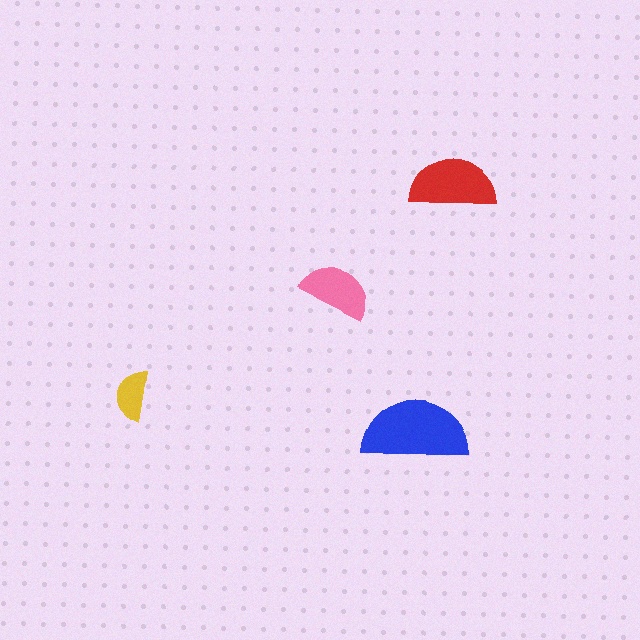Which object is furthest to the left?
The yellow semicircle is leftmost.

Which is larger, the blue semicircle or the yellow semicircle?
The blue one.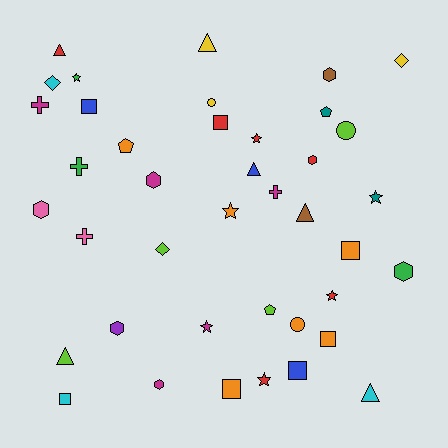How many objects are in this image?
There are 40 objects.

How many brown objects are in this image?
There are 2 brown objects.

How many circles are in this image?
There are 3 circles.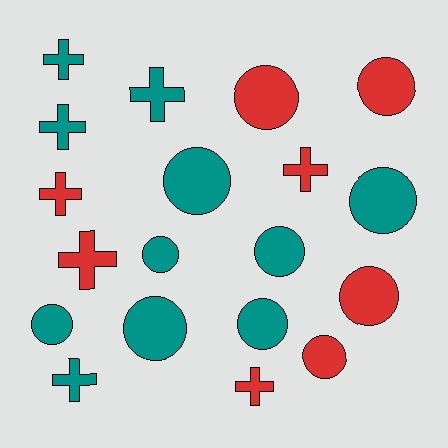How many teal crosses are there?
There are 4 teal crosses.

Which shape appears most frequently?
Circle, with 11 objects.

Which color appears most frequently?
Teal, with 11 objects.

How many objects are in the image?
There are 19 objects.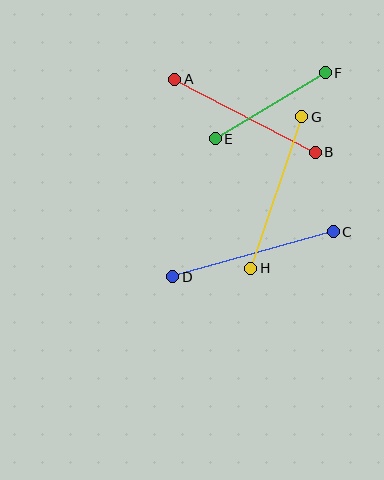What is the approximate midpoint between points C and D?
The midpoint is at approximately (253, 254) pixels.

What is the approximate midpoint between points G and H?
The midpoint is at approximately (276, 193) pixels.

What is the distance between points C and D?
The distance is approximately 167 pixels.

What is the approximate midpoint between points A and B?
The midpoint is at approximately (245, 116) pixels.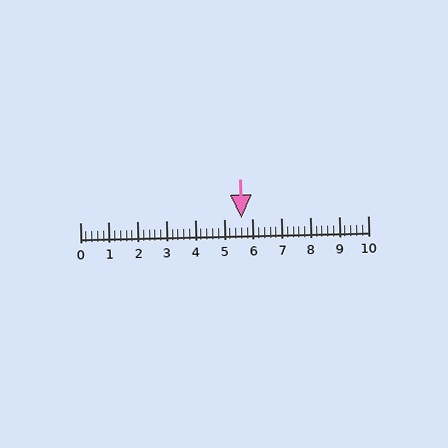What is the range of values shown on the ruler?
The ruler shows values from 0 to 10.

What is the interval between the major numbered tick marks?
The major tick marks are spaced 1 units apart.